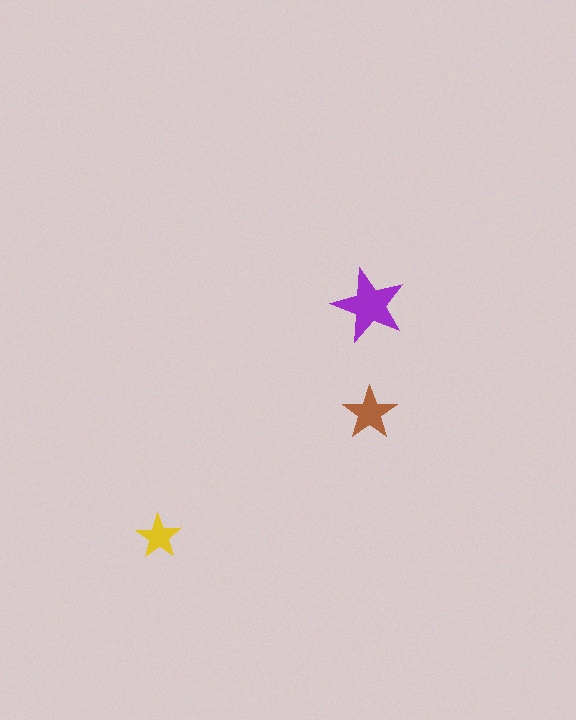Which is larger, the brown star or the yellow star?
The brown one.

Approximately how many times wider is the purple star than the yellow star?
About 1.5 times wider.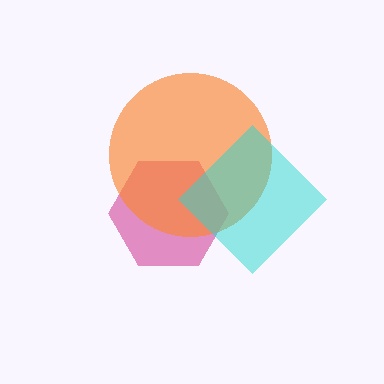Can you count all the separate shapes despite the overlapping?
Yes, there are 3 separate shapes.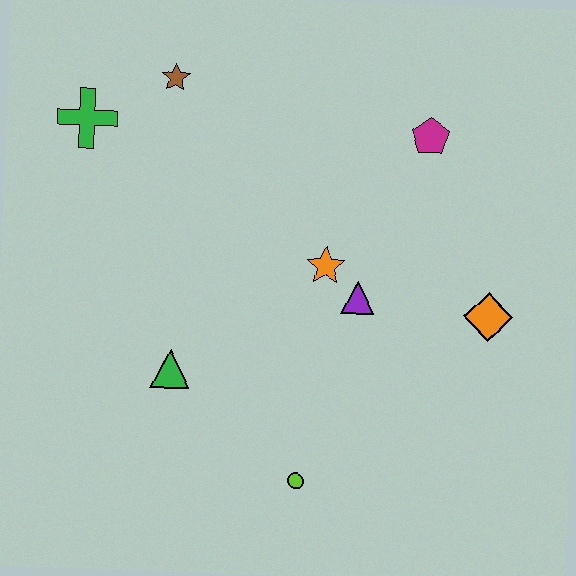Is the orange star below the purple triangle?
No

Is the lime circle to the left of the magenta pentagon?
Yes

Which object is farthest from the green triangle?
The magenta pentagon is farthest from the green triangle.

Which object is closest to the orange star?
The purple triangle is closest to the orange star.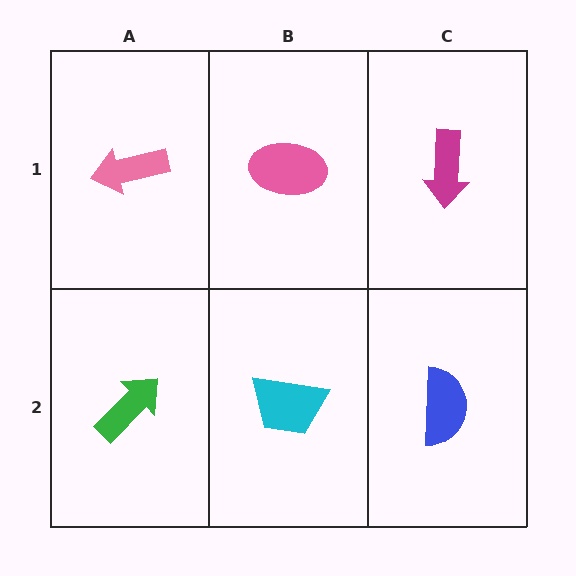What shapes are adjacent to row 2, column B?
A pink ellipse (row 1, column B), a green arrow (row 2, column A), a blue semicircle (row 2, column C).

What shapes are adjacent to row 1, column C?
A blue semicircle (row 2, column C), a pink ellipse (row 1, column B).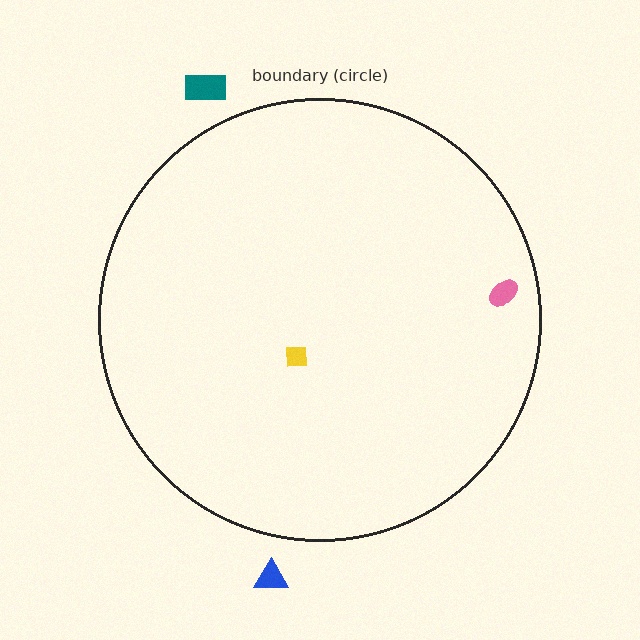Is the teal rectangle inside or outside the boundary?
Outside.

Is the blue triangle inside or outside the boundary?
Outside.